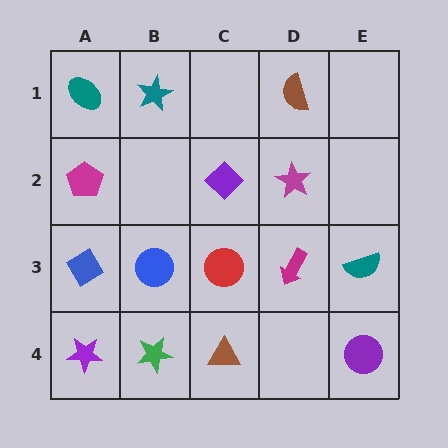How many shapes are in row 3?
5 shapes.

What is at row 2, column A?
A magenta pentagon.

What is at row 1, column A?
A teal ellipse.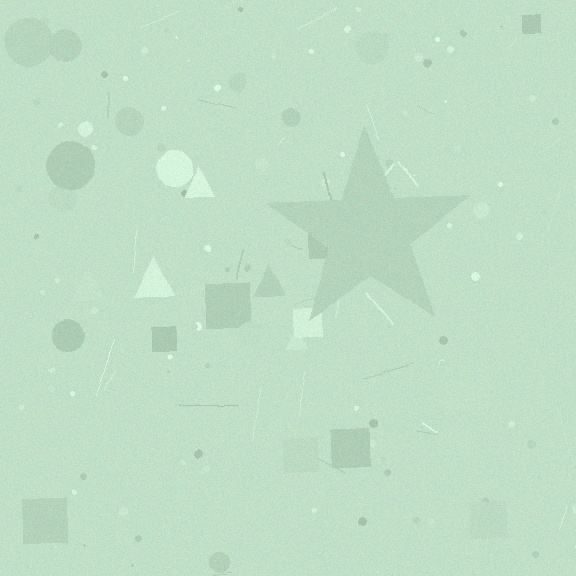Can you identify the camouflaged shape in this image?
The camouflaged shape is a star.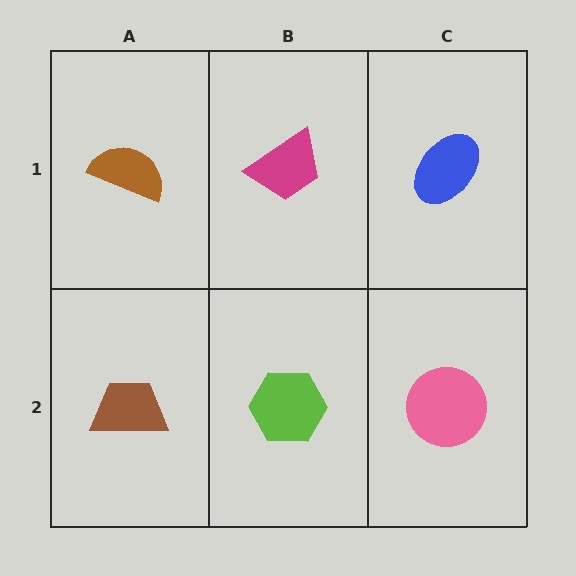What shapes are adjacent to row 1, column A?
A brown trapezoid (row 2, column A), a magenta trapezoid (row 1, column B).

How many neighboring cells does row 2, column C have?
2.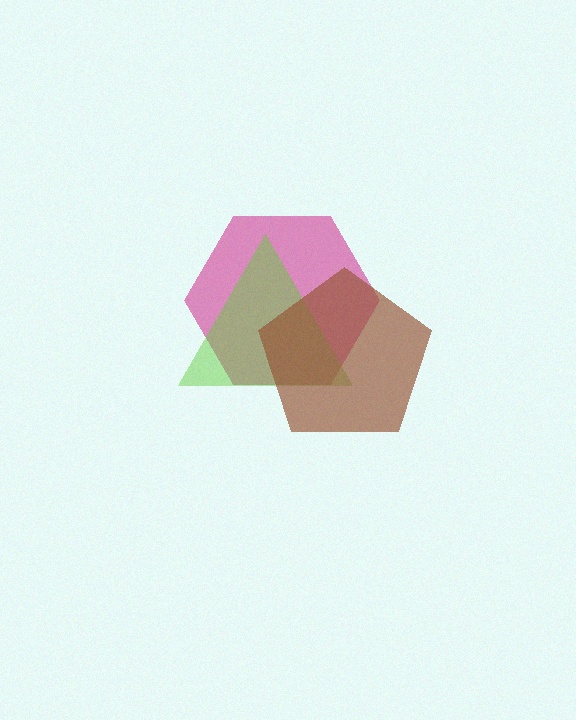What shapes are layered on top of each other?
The layered shapes are: a magenta hexagon, a lime triangle, a brown pentagon.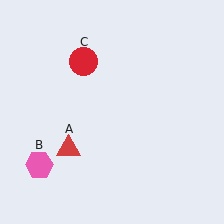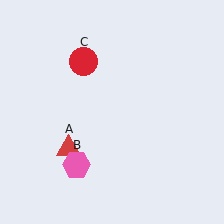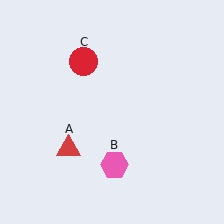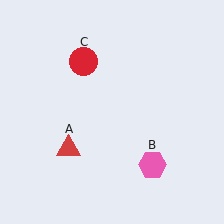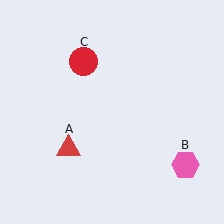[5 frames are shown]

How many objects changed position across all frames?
1 object changed position: pink hexagon (object B).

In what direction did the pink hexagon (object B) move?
The pink hexagon (object B) moved right.